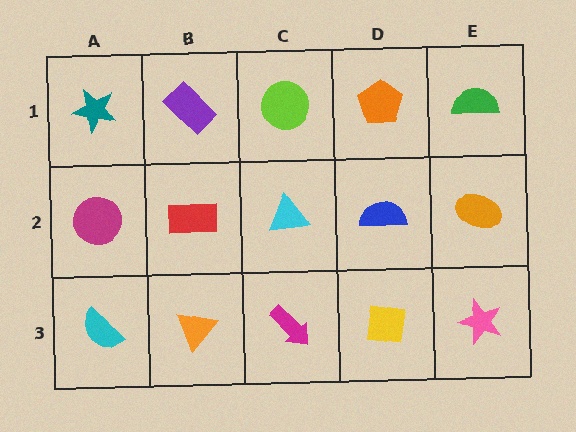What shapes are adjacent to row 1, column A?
A magenta circle (row 2, column A), a purple rectangle (row 1, column B).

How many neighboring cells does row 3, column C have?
3.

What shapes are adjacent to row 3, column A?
A magenta circle (row 2, column A), an orange triangle (row 3, column B).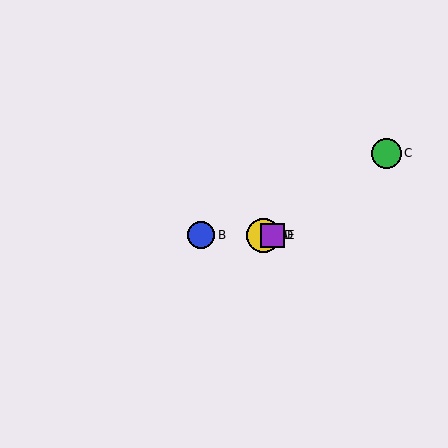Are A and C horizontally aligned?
No, A is at y≈235 and C is at y≈153.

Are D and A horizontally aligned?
Yes, both are at y≈235.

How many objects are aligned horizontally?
4 objects (A, B, D, E) are aligned horizontally.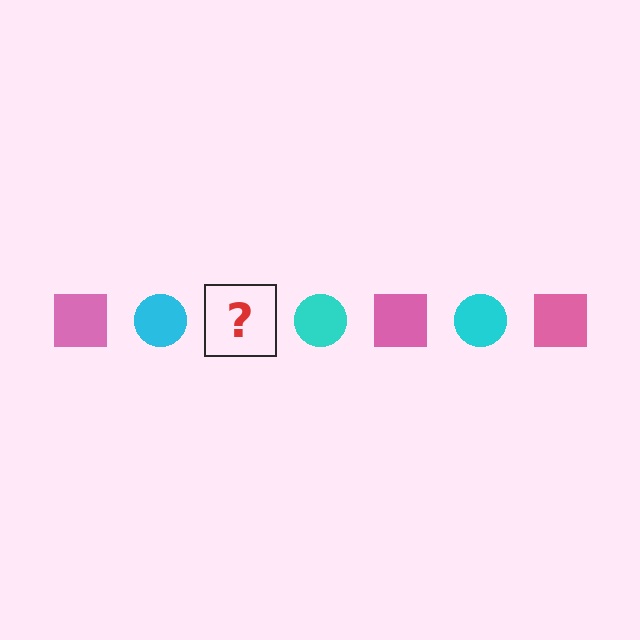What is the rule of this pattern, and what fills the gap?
The rule is that the pattern alternates between pink square and cyan circle. The gap should be filled with a pink square.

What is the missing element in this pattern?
The missing element is a pink square.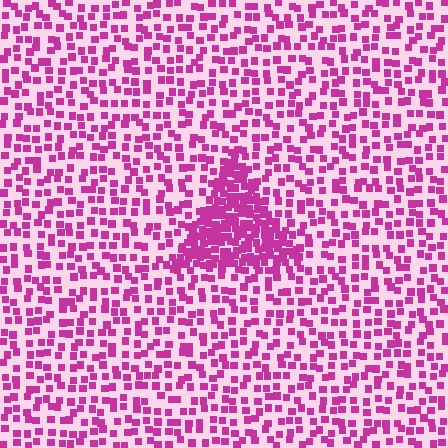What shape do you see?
I see a triangle.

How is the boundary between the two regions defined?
The boundary is defined by a change in element density (approximately 2.5x ratio). All elements are the same color, size, and shape.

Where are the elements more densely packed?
The elements are more densely packed inside the triangle boundary.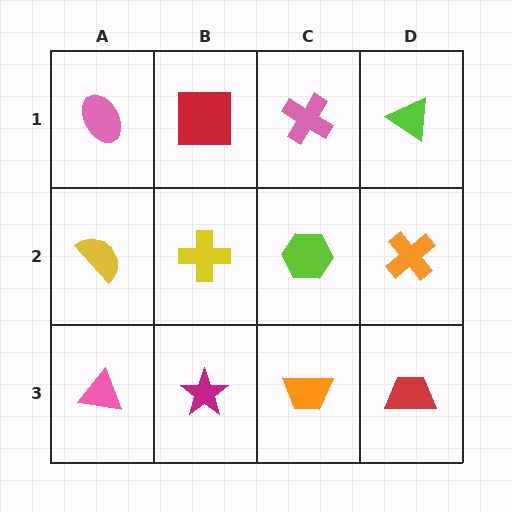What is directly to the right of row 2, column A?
A yellow cross.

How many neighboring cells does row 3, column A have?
2.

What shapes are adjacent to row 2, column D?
A lime triangle (row 1, column D), a red trapezoid (row 3, column D), a lime hexagon (row 2, column C).